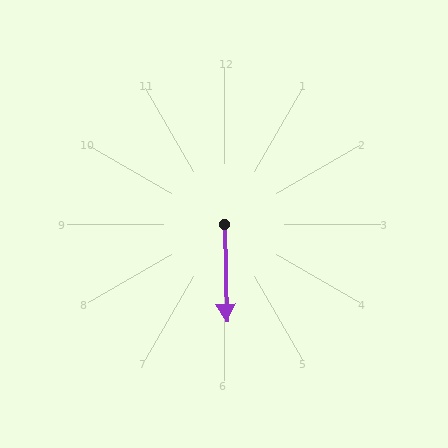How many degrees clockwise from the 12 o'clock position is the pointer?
Approximately 179 degrees.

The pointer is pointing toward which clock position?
Roughly 6 o'clock.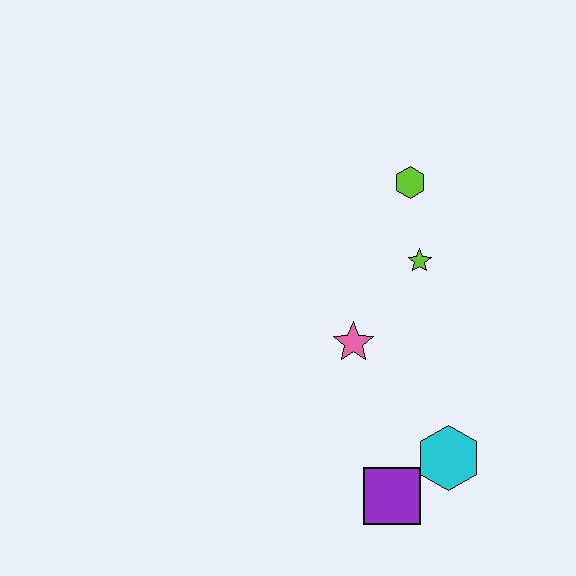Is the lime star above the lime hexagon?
No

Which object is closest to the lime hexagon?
The lime star is closest to the lime hexagon.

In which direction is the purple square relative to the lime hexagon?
The purple square is below the lime hexagon.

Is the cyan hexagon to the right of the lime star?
Yes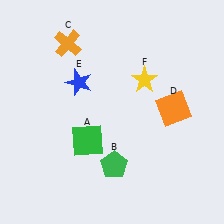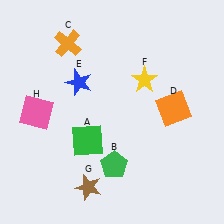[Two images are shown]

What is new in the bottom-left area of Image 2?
A pink square (H) was added in the bottom-left area of Image 2.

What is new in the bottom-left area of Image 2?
A brown star (G) was added in the bottom-left area of Image 2.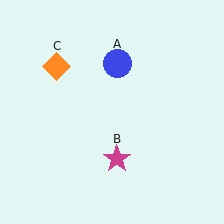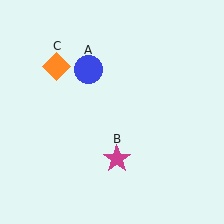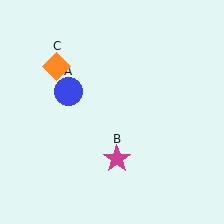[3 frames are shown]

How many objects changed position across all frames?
1 object changed position: blue circle (object A).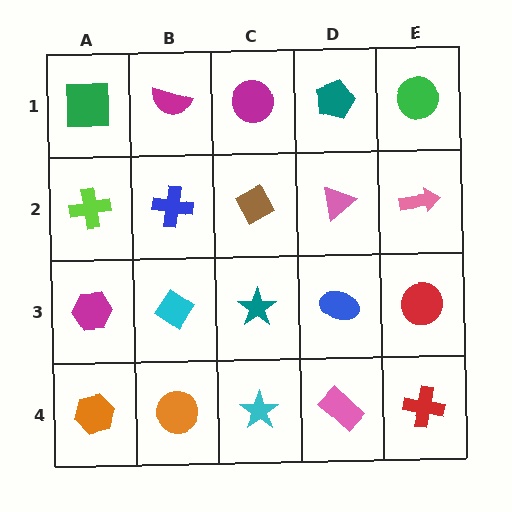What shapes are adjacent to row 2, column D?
A teal pentagon (row 1, column D), a blue ellipse (row 3, column D), a brown diamond (row 2, column C), a pink arrow (row 2, column E).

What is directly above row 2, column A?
A green square.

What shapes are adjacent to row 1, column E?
A pink arrow (row 2, column E), a teal pentagon (row 1, column D).